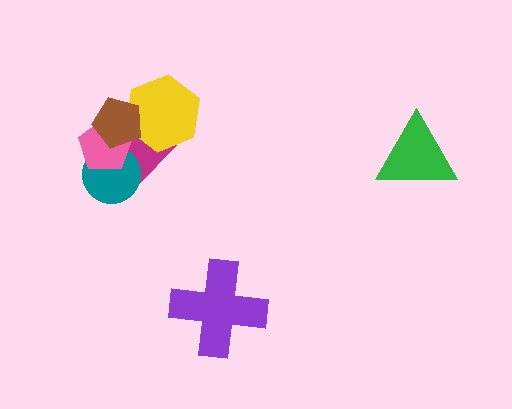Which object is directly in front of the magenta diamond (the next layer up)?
The yellow hexagon is directly in front of the magenta diamond.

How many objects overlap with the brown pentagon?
3 objects overlap with the brown pentagon.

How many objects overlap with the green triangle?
0 objects overlap with the green triangle.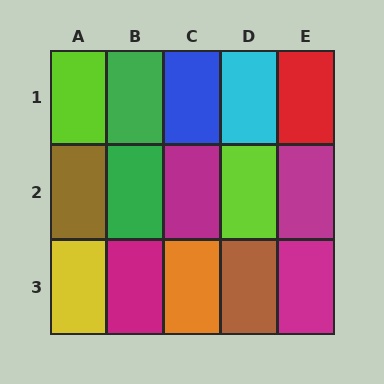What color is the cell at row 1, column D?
Cyan.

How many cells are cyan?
1 cell is cyan.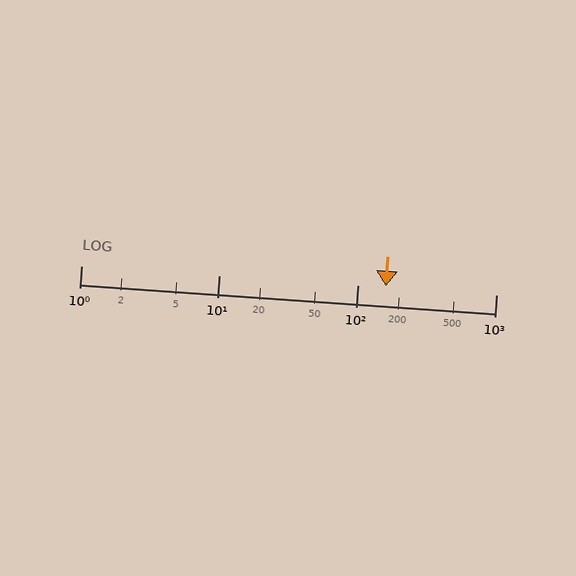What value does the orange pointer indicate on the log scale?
The pointer indicates approximately 160.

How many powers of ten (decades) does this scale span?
The scale spans 3 decades, from 1 to 1000.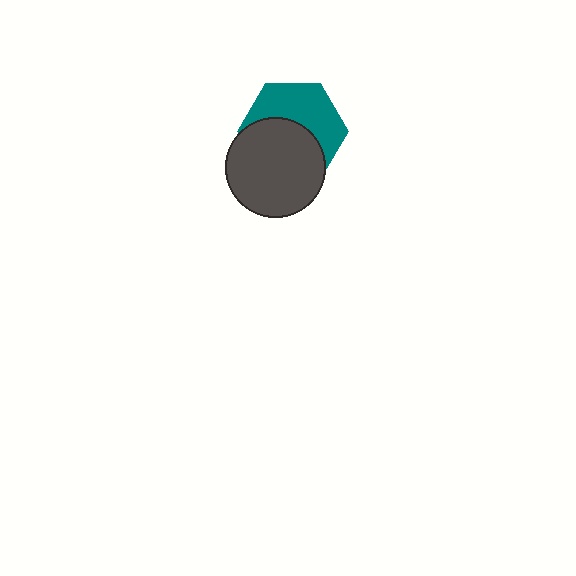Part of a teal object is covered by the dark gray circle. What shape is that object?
It is a hexagon.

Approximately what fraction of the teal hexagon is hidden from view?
Roughly 51% of the teal hexagon is hidden behind the dark gray circle.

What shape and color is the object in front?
The object in front is a dark gray circle.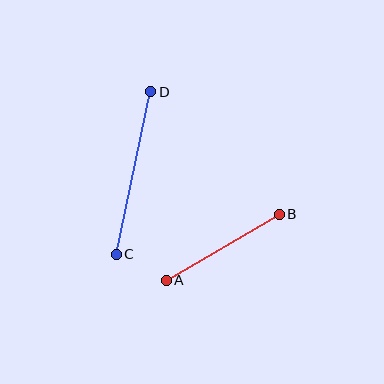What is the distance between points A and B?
The distance is approximately 131 pixels.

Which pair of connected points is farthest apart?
Points C and D are farthest apart.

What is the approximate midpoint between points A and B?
The midpoint is at approximately (223, 247) pixels.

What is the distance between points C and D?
The distance is approximately 166 pixels.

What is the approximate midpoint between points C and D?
The midpoint is at approximately (133, 173) pixels.